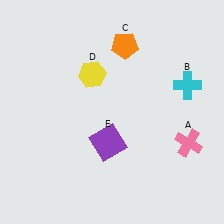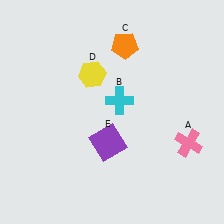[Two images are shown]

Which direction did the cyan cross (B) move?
The cyan cross (B) moved left.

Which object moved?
The cyan cross (B) moved left.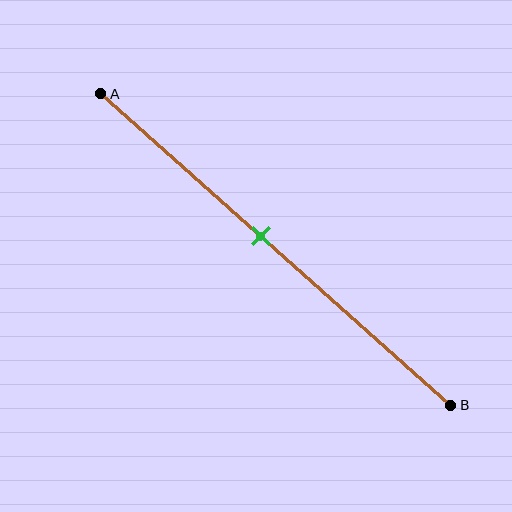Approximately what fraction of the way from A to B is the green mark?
The green mark is approximately 45% of the way from A to B.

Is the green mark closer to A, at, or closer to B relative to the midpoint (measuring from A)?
The green mark is closer to point A than the midpoint of segment AB.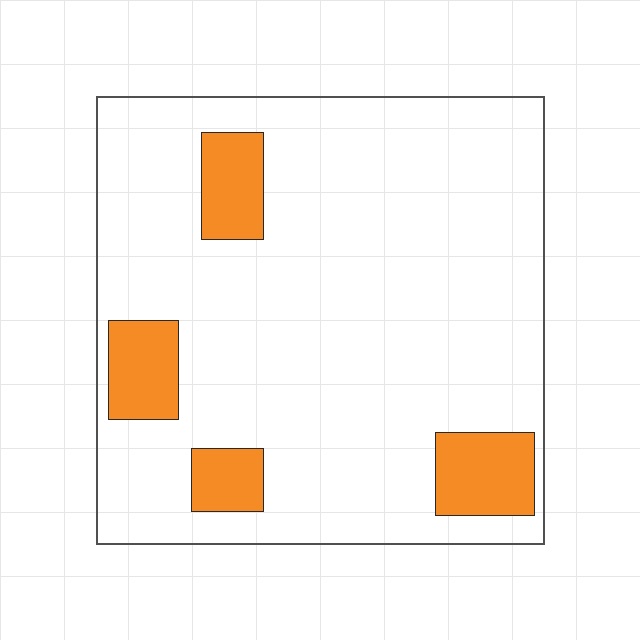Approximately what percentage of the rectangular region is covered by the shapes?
Approximately 15%.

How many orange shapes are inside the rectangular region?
4.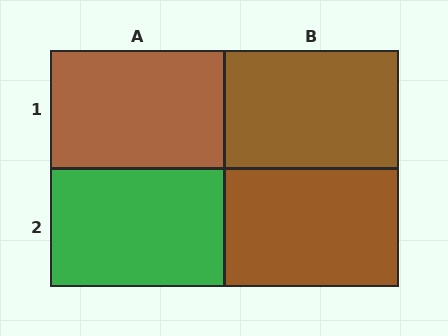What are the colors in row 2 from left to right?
Green, brown.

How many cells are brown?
3 cells are brown.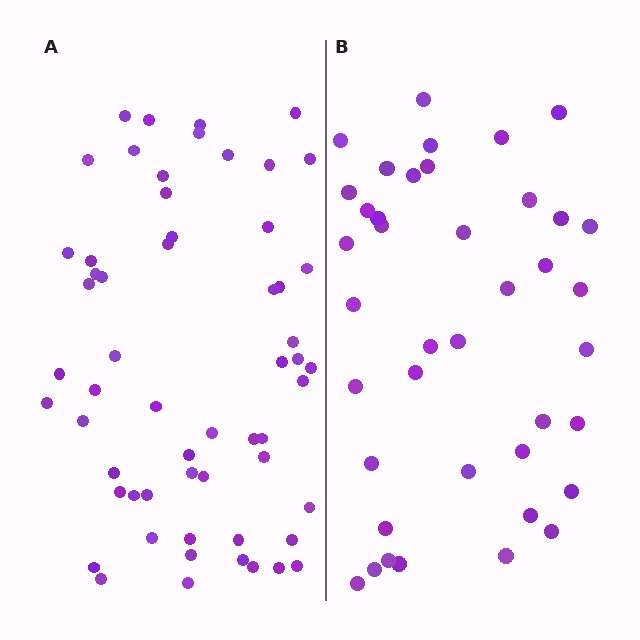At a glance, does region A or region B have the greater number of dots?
Region A (the left region) has more dots.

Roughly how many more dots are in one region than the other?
Region A has approximately 20 more dots than region B.